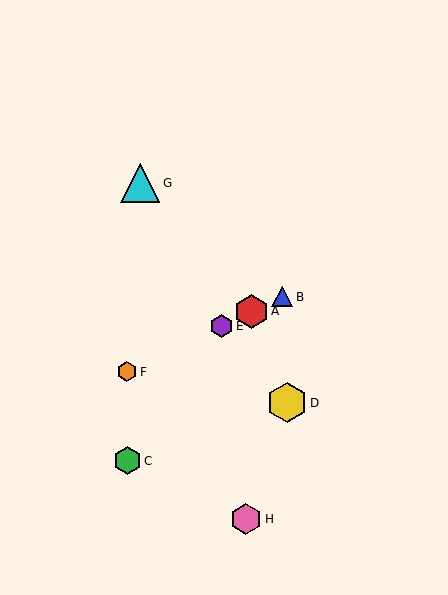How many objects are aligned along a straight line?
4 objects (A, B, E, F) are aligned along a straight line.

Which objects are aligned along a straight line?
Objects A, B, E, F are aligned along a straight line.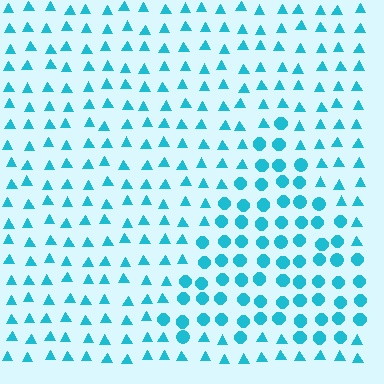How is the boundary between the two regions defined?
The boundary is defined by a change in element shape: circles inside vs. triangles outside. All elements share the same color and spacing.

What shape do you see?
I see a triangle.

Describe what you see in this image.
The image is filled with small cyan elements arranged in a uniform grid. A triangle-shaped region contains circles, while the surrounding area contains triangles. The boundary is defined purely by the change in element shape.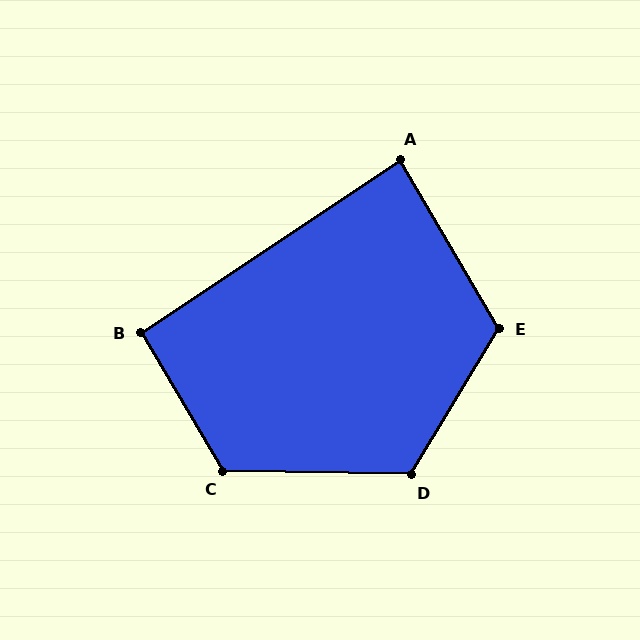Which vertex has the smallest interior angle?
A, at approximately 87 degrees.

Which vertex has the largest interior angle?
C, at approximately 122 degrees.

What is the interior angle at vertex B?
Approximately 93 degrees (approximately right).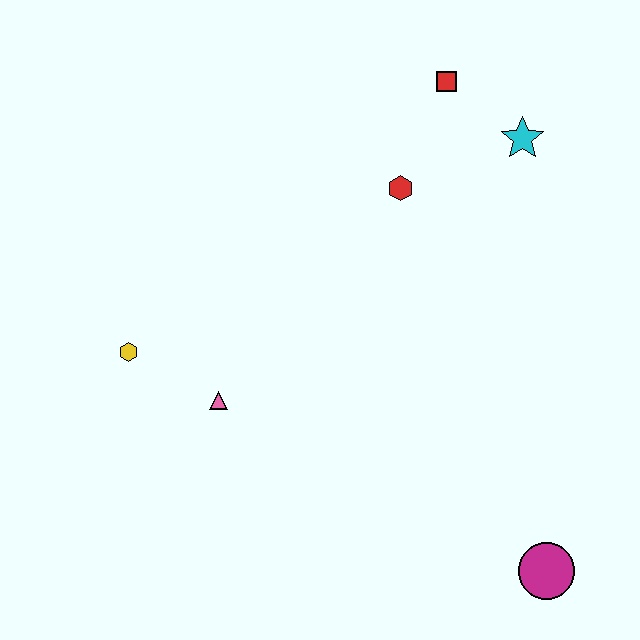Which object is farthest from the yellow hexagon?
The magenta circle is farthest from the yellow hexagon.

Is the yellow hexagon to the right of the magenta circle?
No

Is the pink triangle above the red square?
No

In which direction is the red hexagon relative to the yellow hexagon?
The red hexagon is to the right of the yellow hexagon.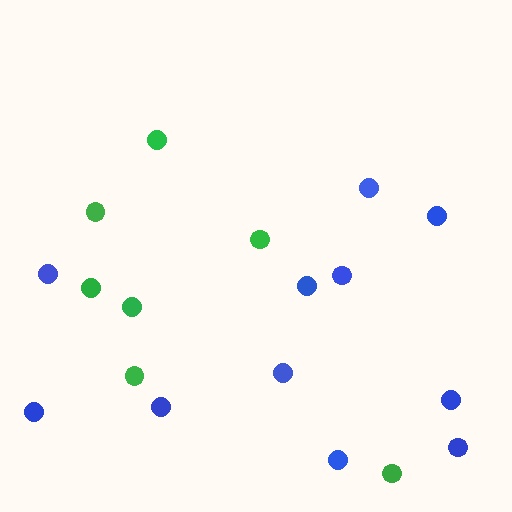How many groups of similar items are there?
There are 2 groups: one group of blue circles (11) and one group of green circles (7).